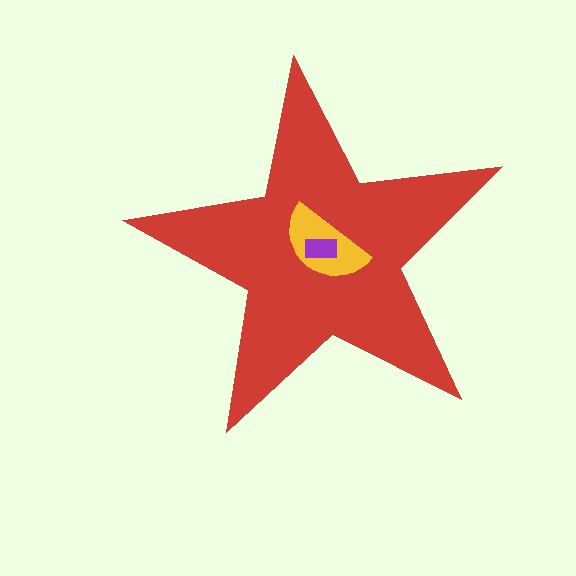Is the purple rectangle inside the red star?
Yes.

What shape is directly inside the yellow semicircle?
The purple rectangle.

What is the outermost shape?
The red star.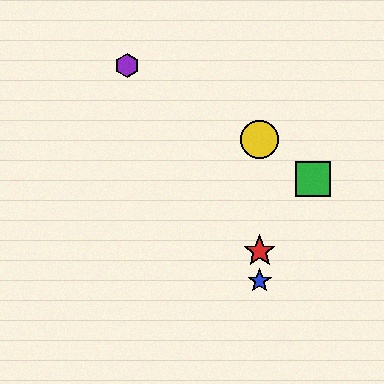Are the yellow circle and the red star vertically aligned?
Yes, both are at x≈260.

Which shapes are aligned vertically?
The red star, the blue star, the yellow circle are aligned vertically.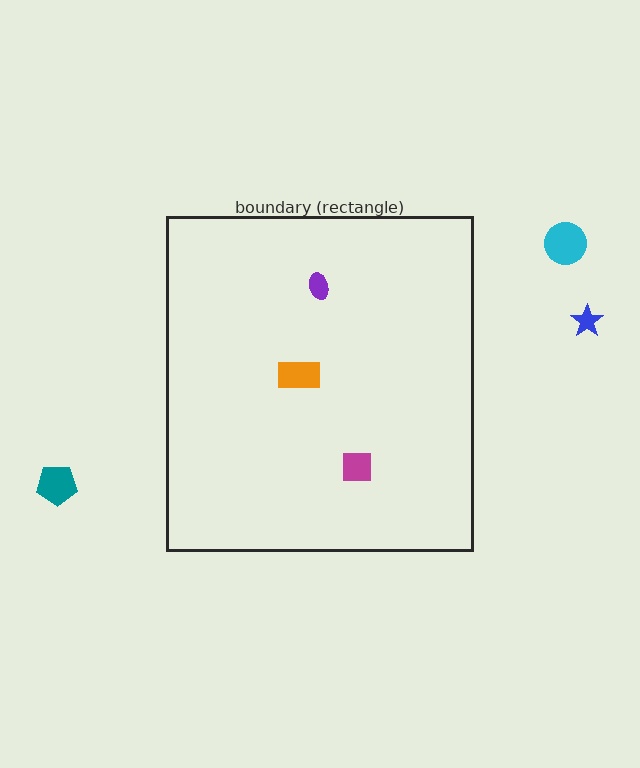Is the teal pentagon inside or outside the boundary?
Outside.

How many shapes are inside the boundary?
3 inside, 3 outside.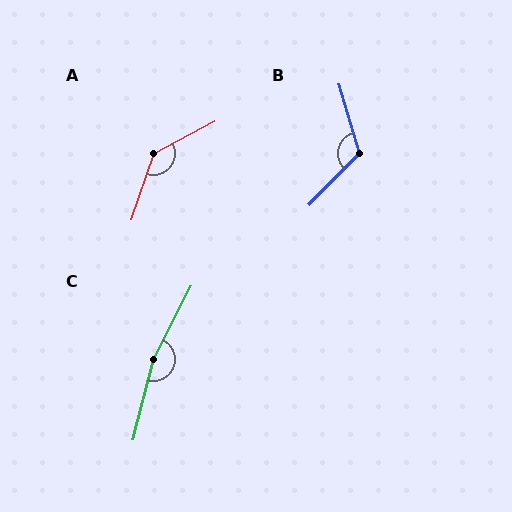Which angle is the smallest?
B, at approximately 120 degrees.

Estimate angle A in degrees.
Approximately 137 degrees.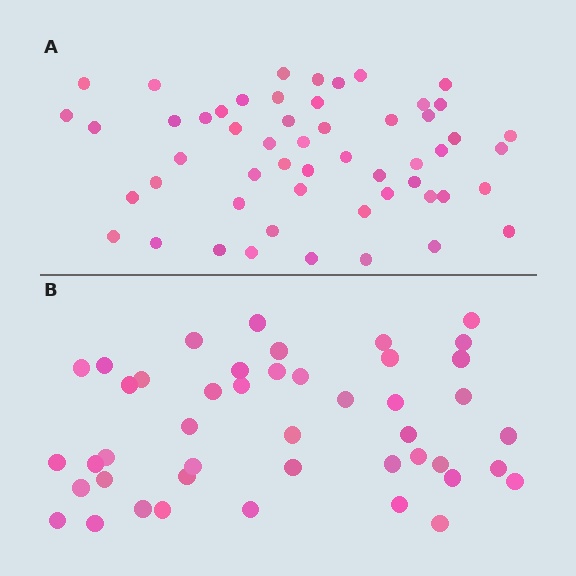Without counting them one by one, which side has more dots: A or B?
Region A (the top region) has more dots.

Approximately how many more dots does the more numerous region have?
Region A has roughly 8 or so more dots than region B.